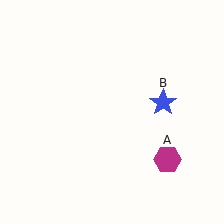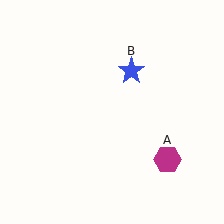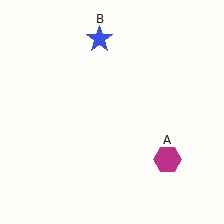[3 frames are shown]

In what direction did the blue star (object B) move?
The blue star (object B) moved up and to the left.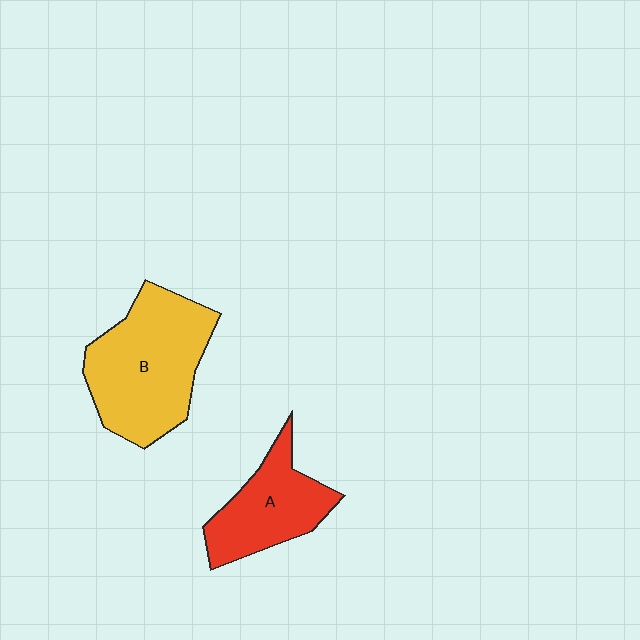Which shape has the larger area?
Shape B (yellow).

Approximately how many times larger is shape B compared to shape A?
Approximately 1.6 times.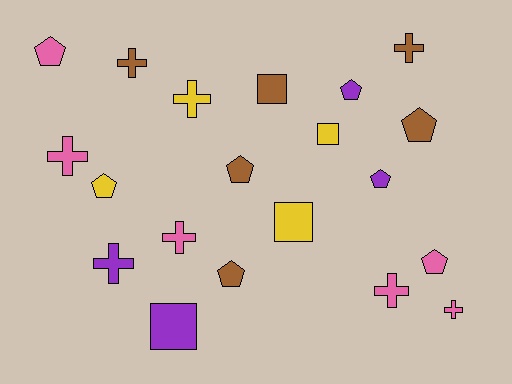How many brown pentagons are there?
There are 3 brown pentagons.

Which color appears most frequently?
Pink, with 6 objects.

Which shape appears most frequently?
Pentagon, with 8 objects.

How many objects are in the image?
There are 20 objects.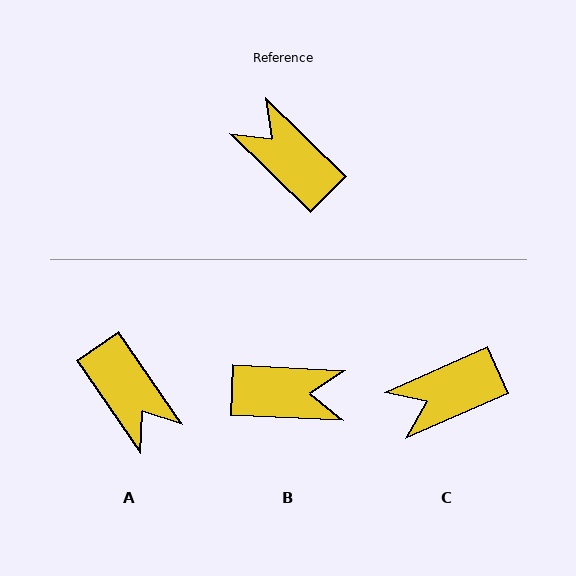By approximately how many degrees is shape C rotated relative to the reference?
Approximately 68 degrees counter-clockwise.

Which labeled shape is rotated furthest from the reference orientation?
A, about 169 degrees away.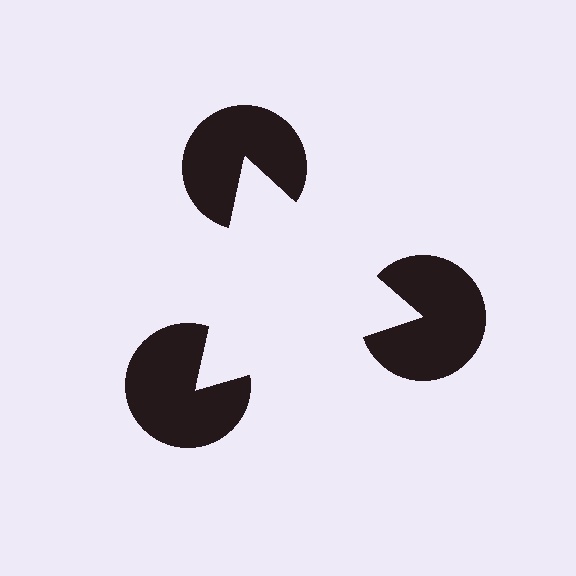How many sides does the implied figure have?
3 sides.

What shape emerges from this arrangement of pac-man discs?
An illusory triangle — its edges are inferred from the aligned wedge cuts in the pac-man discs, not physically drawn.